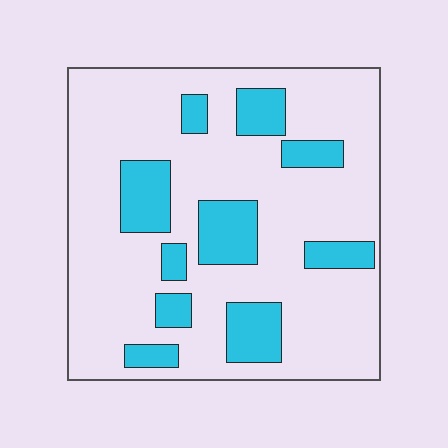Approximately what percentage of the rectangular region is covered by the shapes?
Approximately 20%.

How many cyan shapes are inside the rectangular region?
10.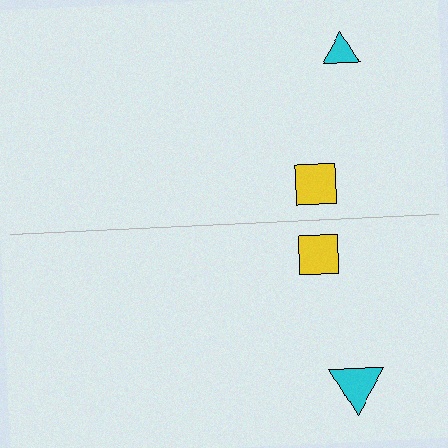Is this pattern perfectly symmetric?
No, the pattern is not perfectly symmetric. The cyan triangle on the bottom side has a different size than its mirror counterpart.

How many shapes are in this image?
There are 4 shapes in this image.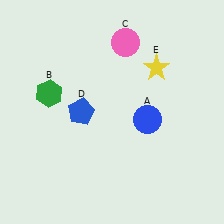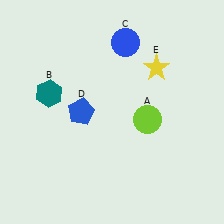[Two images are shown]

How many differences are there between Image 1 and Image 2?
There are 3 differences between the two images.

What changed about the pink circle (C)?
In Image 1, C is pink. In Image 2, it changed to blue.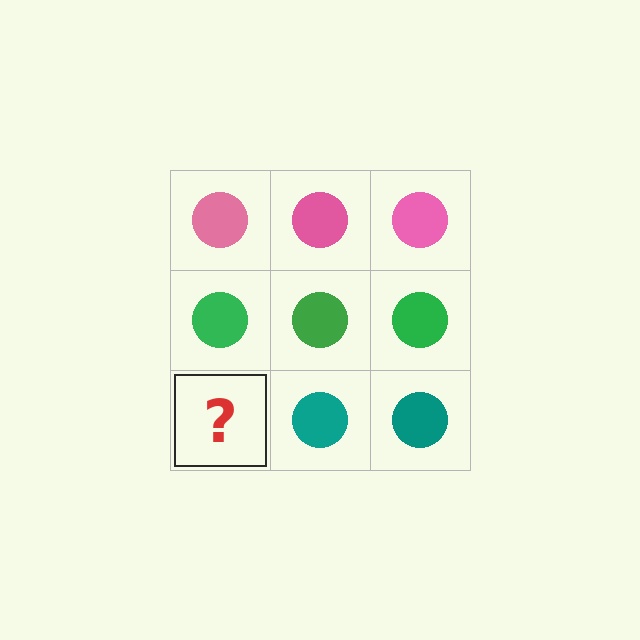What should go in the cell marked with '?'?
The missing cell should contain a teal circle.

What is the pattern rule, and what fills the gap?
The rule is that each row has a consistent color. The gap should be filled with a teal circle.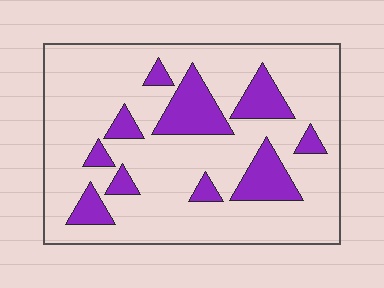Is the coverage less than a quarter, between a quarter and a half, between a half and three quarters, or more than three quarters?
Less than a quarter.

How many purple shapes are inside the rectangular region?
10.